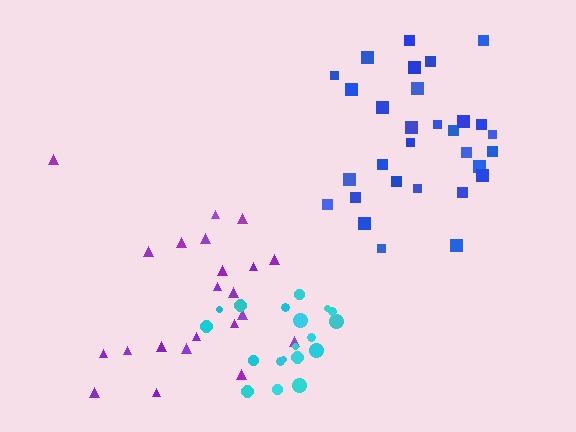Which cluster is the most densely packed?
Cyan.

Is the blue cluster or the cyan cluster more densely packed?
Cyan.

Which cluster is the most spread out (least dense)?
Purple.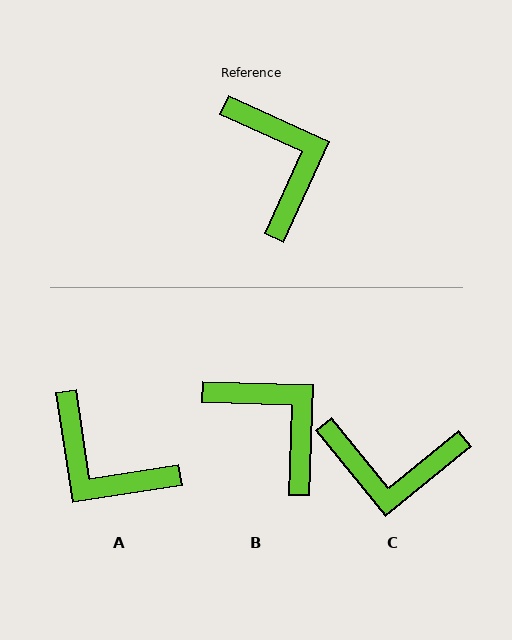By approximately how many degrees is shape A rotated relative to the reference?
Approximately 147 degrees clockwise.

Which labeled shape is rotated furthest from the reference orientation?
A, about 147 degrees away.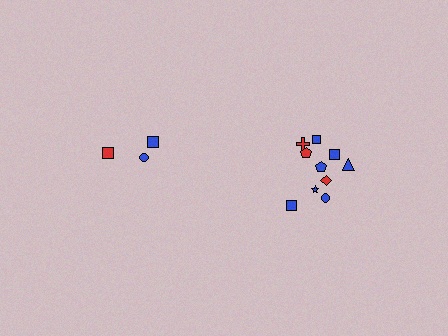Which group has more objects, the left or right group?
The right group.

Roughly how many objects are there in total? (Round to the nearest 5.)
Roughly 15 objects in total.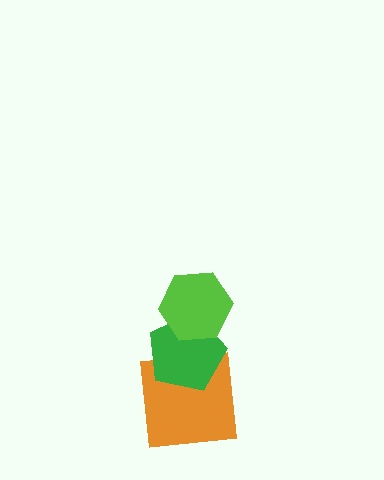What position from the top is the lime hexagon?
The lime hexagon is 1st from the top.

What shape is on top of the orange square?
The green pentagon is on top of the orange square.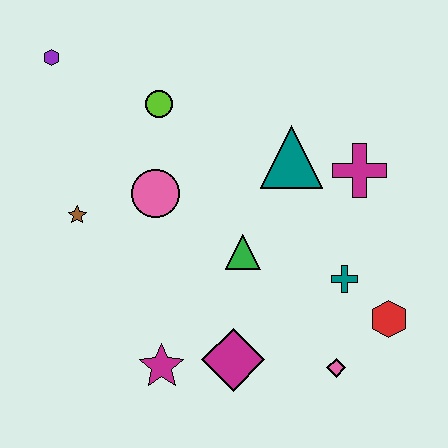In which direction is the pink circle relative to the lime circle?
The pink circle is below the lime circle.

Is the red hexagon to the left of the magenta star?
No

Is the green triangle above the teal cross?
Yes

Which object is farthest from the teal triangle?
The purple hexagon is farthest from the teal triangle.